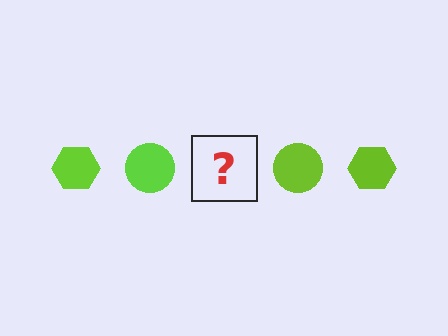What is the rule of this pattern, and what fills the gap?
The rule is that the pattern cycles through hexagon, circle shapes in lime. The gap should be filled with a lime hexagon.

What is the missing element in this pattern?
The missing element is a lime hexagon.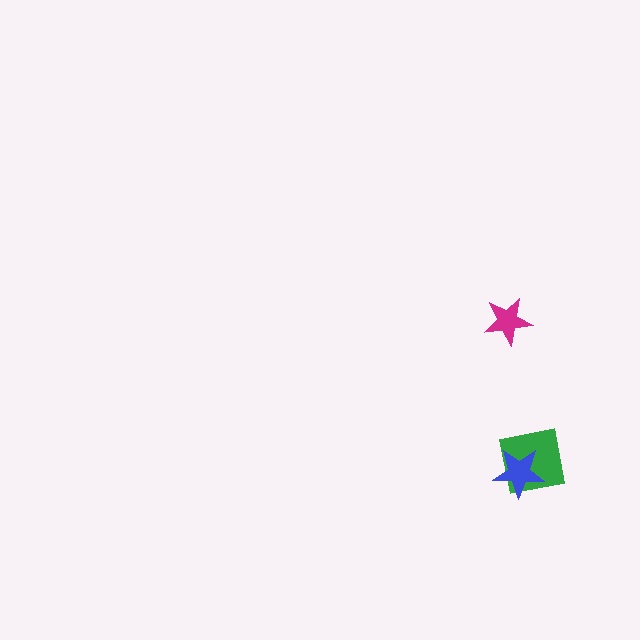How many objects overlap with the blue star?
1 object overlaps with the blue star.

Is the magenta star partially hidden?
No, no other shape covers it.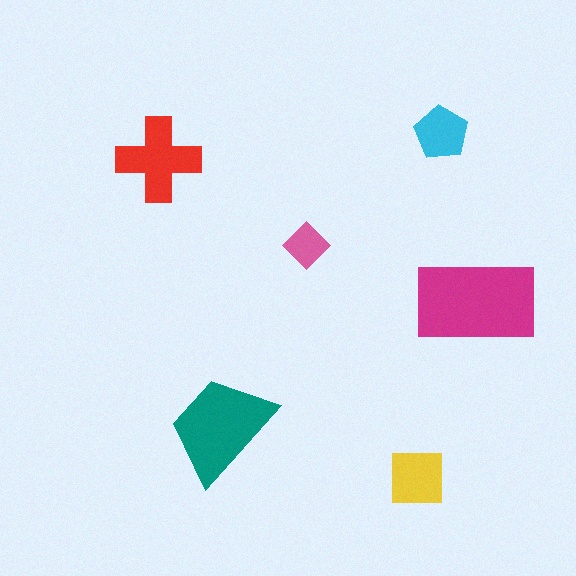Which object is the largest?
The magenta rectangle.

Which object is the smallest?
The pink diamond.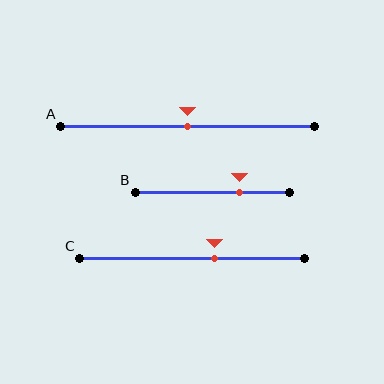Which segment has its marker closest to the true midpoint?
Segment A has its marker closest to the true midpoint.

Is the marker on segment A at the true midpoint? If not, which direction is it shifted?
Yes, the marker on segment A is at the true midpoint.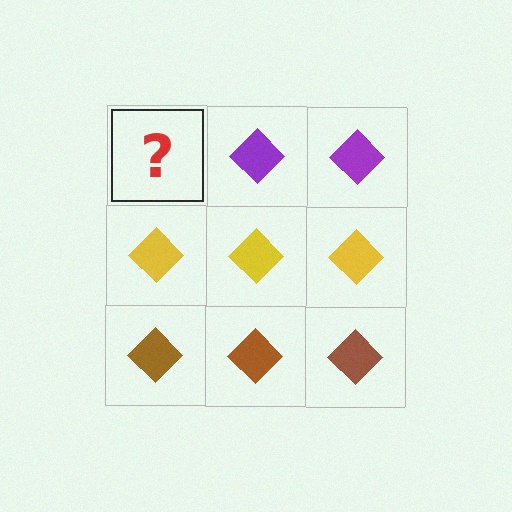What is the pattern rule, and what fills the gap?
The rule is that each row has a consistent color. The gap should be filled with a purple diamond.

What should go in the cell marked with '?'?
The missing cell should contain a purple diamond.